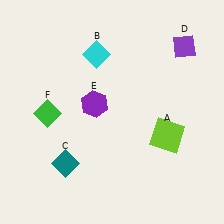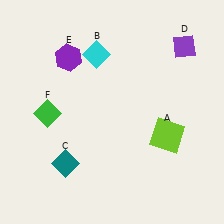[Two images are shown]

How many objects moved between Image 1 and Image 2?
1 object moved between the two images.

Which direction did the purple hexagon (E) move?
The purple hexagon (E) moved up.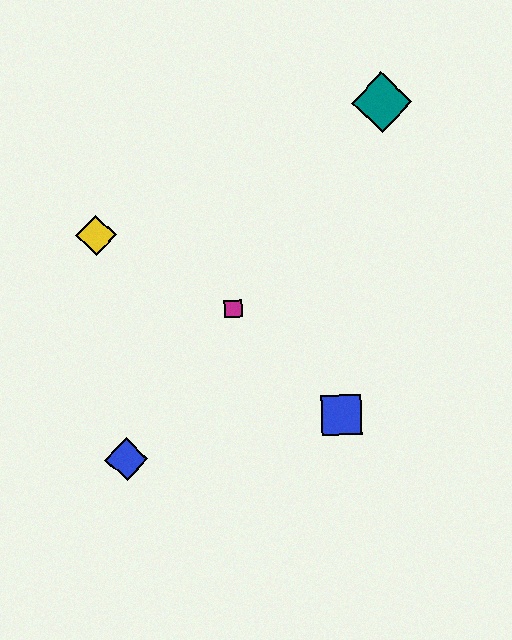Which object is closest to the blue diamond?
The magenta square is closest to the blue diamond.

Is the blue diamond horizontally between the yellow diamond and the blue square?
Yes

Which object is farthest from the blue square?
The teal diamond is farthest from the blue square.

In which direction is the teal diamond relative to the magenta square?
The teal diamond is above the magenta square.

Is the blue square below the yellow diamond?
Yes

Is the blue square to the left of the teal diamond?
Yes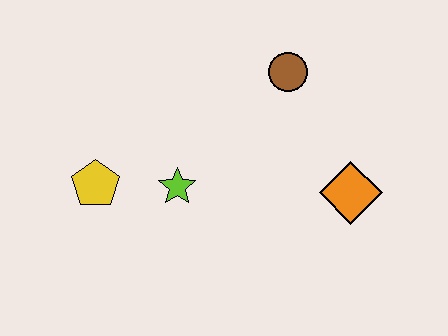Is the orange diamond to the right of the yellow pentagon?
Yes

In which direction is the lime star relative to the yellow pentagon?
The lime star is to the right of the yellow pentagon.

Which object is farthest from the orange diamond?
The yellow pentagon is farthest from the orange diamond.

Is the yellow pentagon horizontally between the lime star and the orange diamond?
No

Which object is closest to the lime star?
The yellow pentagon is closest to the lime star.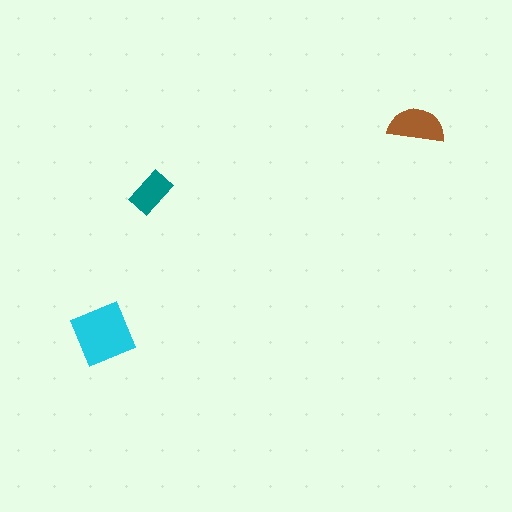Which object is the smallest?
The teal rectangle.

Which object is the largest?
The cyan diamond.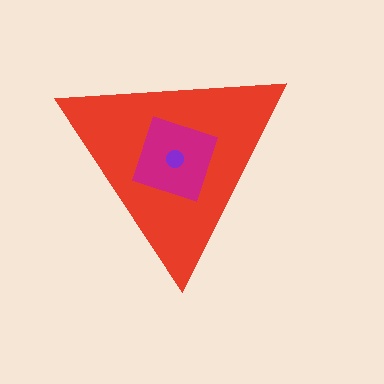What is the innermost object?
The purple circle.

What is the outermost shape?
The red triangle.